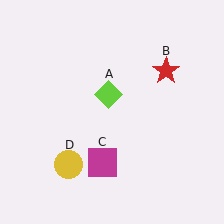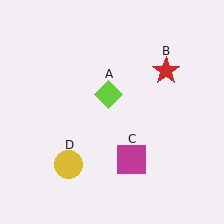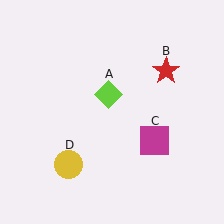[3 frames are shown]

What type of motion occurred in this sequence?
The magenta square (object C) rotated counterclockwise around the center of the scene.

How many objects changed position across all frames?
1 object changed position: magenta square (object C).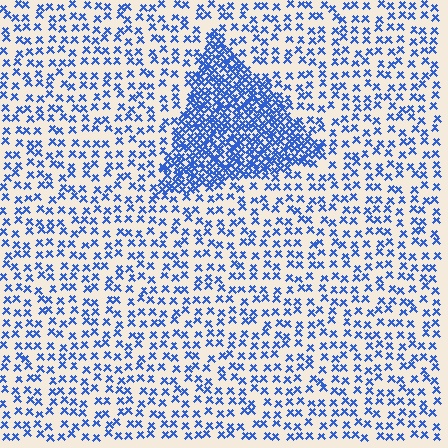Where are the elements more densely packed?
The elements are more densely packed inside the triangle boundary.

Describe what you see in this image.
The image contains small blue elements arranged at two different densities. A triangle-shaped region is visible where the elements are more densely packed than the surrounding area.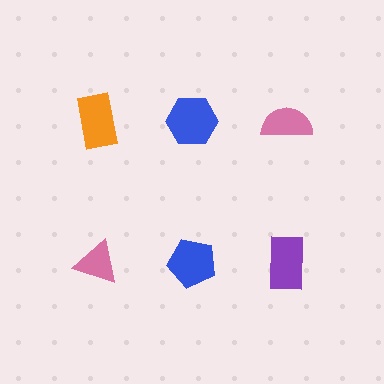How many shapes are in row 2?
3 shapes.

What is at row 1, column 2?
A blue hexagon.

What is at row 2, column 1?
A pink triangle.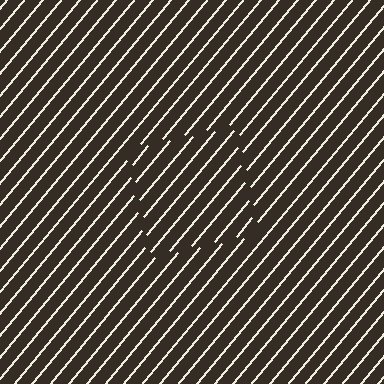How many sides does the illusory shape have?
4 sides — the line-ends trace a square.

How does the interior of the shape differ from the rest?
The interior of the shape contains the same grating, shifted by half a period — the contour is defined by the phase discontinuity where line-ends from the inner and outer gratings abut.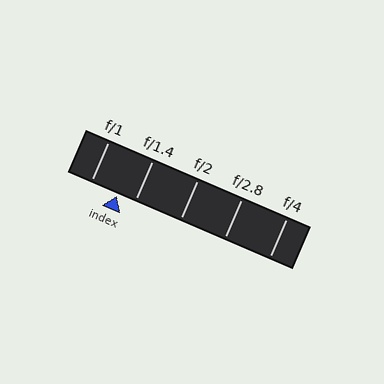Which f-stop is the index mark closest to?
The index mark is closest to f/1.4.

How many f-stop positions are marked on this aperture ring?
There are 5 f-stop positions marked.